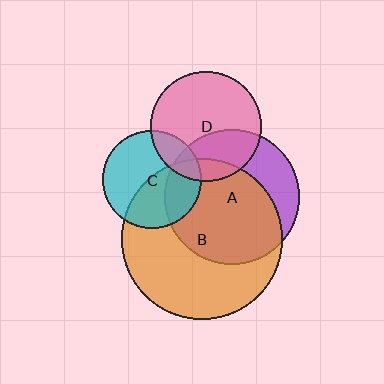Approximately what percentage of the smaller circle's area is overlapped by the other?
Approximately 10%.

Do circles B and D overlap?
Yes.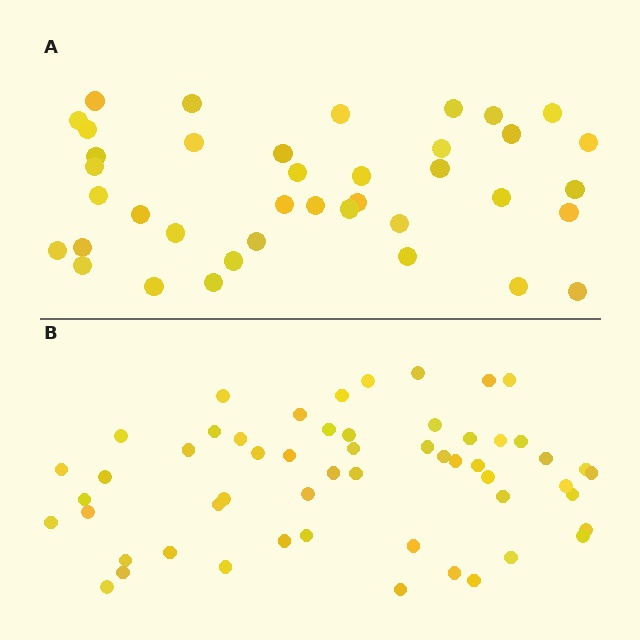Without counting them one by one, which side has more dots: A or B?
Region B (the bottom region) has more dots.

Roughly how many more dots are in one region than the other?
Region B has approximately 15 more dots than region A.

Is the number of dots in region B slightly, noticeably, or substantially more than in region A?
Region B has noticeably more, but not dramatically so. The ratio is roughly 1.4 to 1.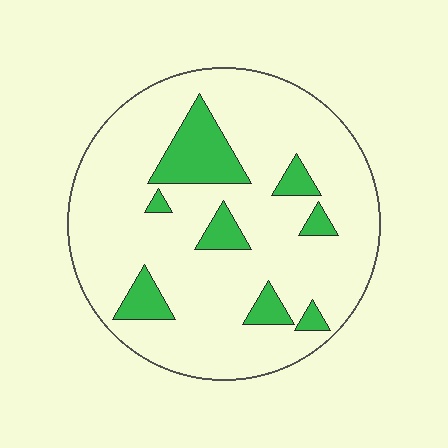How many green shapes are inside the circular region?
8.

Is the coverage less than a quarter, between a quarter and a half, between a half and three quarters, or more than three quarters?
Less than a quarter.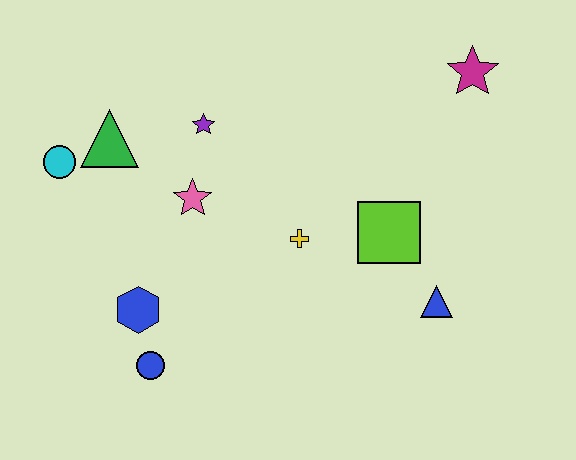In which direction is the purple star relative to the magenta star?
The purple star is to the left of the magenta star.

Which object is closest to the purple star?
The pink star is closest to the purple star.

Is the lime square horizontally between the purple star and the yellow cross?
No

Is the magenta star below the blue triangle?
No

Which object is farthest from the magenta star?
The blue circle is farthest from the magenta star.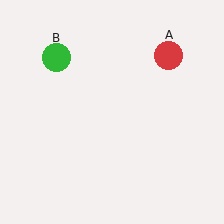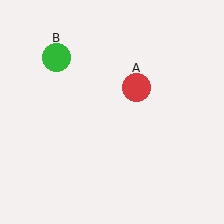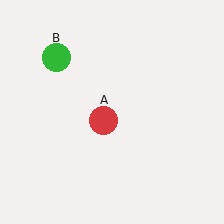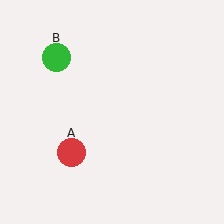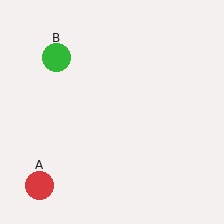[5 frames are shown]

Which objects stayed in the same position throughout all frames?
Green circle (object B) remained stationary.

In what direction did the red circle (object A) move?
The red circle (object A) moved down and to the left.